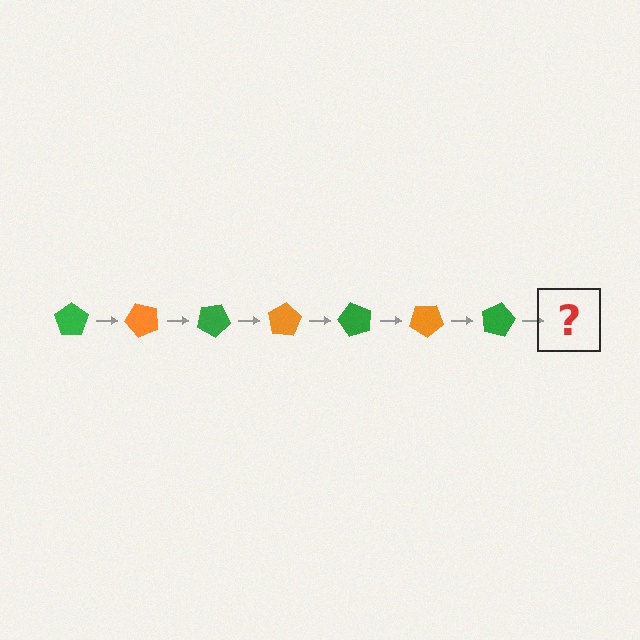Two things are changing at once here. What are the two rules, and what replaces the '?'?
The two rules are that it rotates 50 degrees each step and the color cycles through green and orange. The '?' should be an orange pentagon, rotated 350 degrees from the start.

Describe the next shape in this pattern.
It should be an orange pentagon, rotated 350 degrees from the start.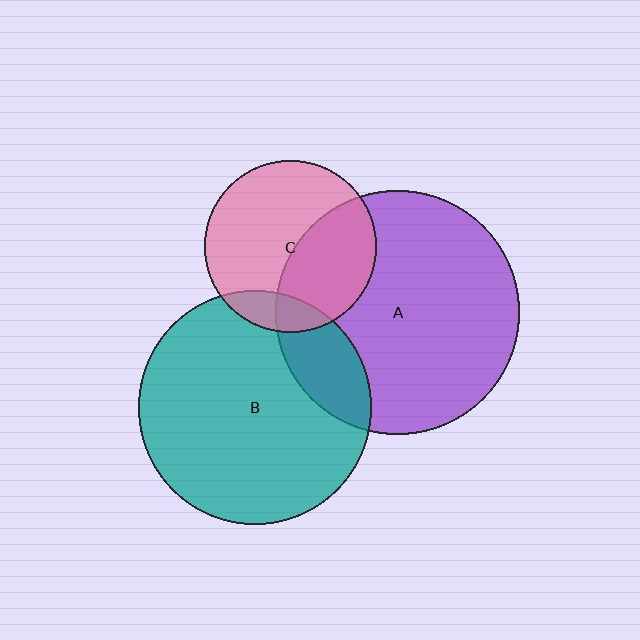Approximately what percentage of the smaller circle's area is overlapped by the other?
Approximately 15%.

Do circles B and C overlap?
Yes.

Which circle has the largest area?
Circle A (purple).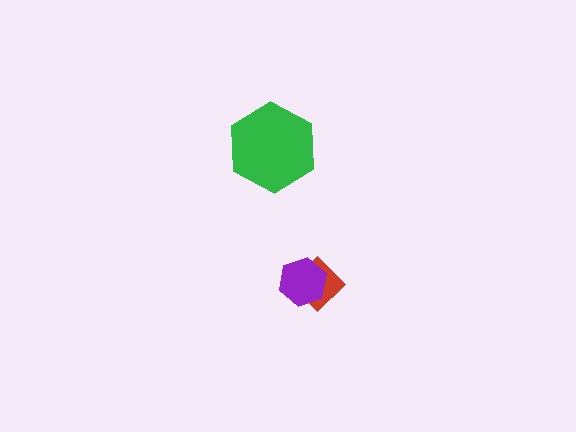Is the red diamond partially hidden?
Yes, it is partially covered by another shape.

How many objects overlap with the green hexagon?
0 objects overlap with the green hexagon.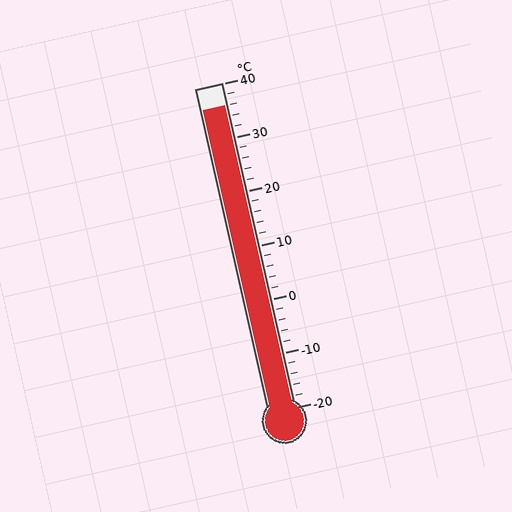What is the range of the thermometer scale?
The thermometer scale ranges from -20°C to 40°C.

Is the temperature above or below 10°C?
The temperature is above 10°C.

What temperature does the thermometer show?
The thermometer shows approximately 36°C.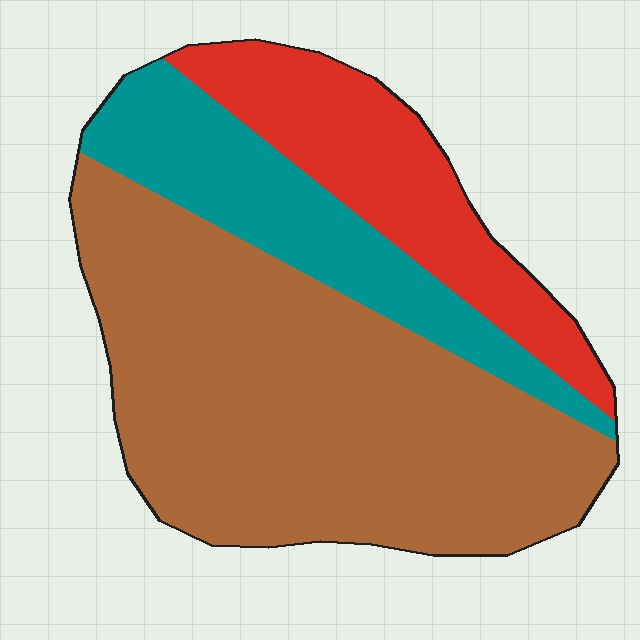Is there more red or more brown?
Brown.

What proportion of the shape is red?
Red covers about 20% of the shape.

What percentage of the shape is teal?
Teal covers roughly 20% of the shape.